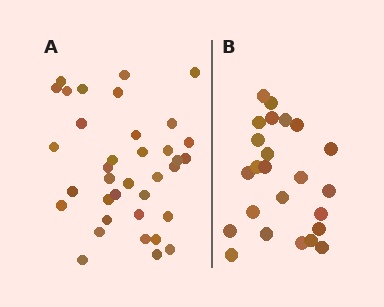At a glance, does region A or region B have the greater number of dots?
Region A (the left region) has more dots.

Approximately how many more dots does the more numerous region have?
Region A has roughly 12 or so more dots than region B.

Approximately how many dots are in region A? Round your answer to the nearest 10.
About 40 dots. (The exact count is 36, which rounds to 40.)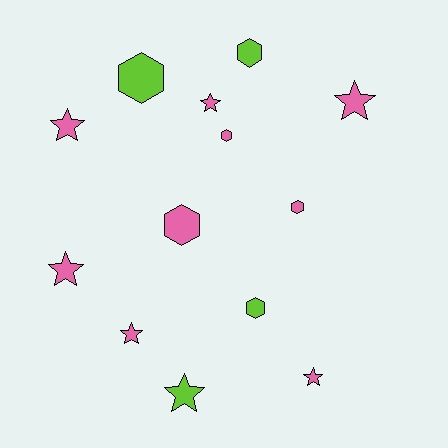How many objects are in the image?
There are 13 objects.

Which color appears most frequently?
Pink, with 9 objects.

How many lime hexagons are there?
There are 3 lime hexagons.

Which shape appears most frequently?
Star, with 7 objects.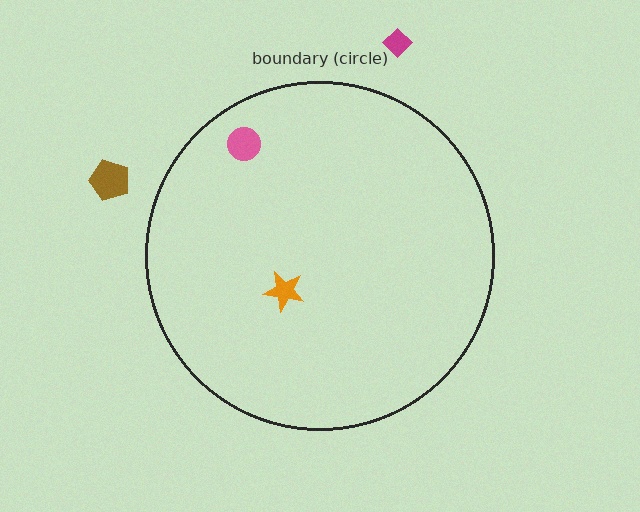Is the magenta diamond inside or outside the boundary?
Outside.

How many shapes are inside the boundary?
2 inside, 2 outside.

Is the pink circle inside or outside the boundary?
Inside.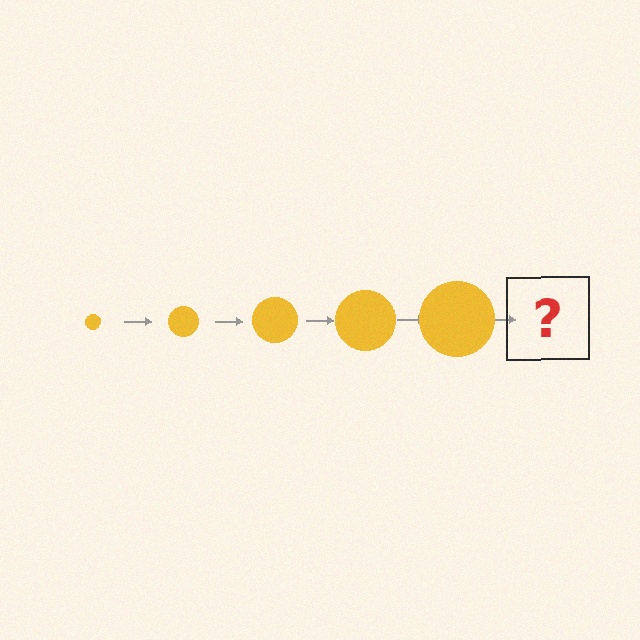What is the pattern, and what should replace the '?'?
The pattern is that the circle gets progressively larger each step. The '?' should be a yellow circle, larger than the previous one.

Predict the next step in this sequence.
The next step is a yellow circle, larger than the previous one.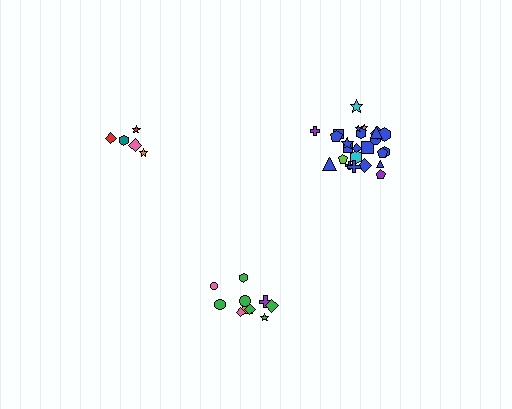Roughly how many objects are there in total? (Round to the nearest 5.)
Roughly 40 objects in total.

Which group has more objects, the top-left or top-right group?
The top-right group.